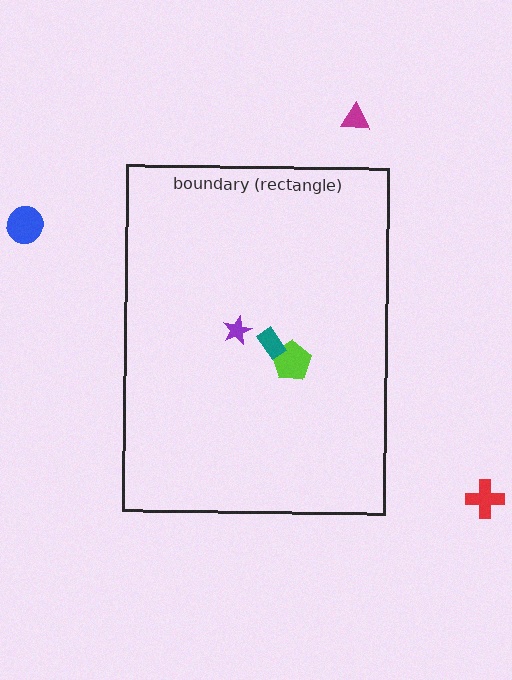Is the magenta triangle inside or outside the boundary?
Outside.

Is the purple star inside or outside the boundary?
Inside.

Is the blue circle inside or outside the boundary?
Outside.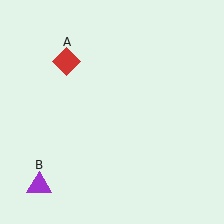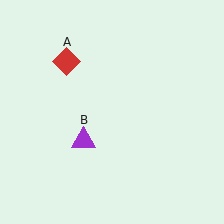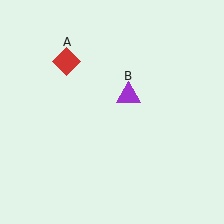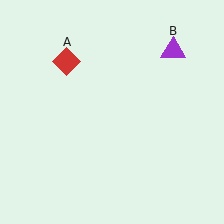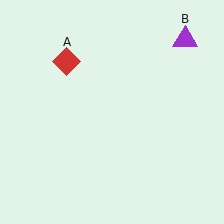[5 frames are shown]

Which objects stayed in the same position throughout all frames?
Red diamond (object A) remained stationary.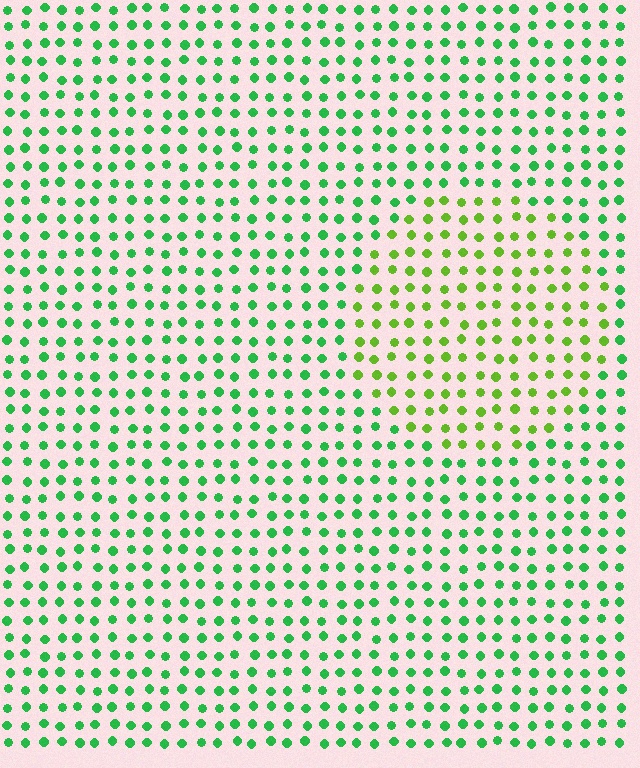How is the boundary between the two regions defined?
The boundary is defined purely by a slight shift in hue (about 38 degrees). Spacing, size, and orientation are identical on both sides.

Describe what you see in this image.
The image is filled with small green elements in a uniform arrangement. A circle-shaped region is visible where the elements are tinted to a slightly different hue, forming a subtle color boundary.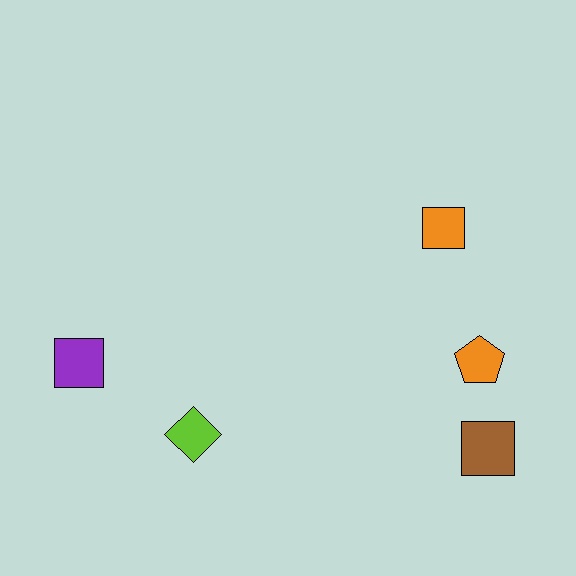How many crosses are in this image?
There are no crosses.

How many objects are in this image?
There are 5 objects.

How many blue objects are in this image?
There are no blue objects.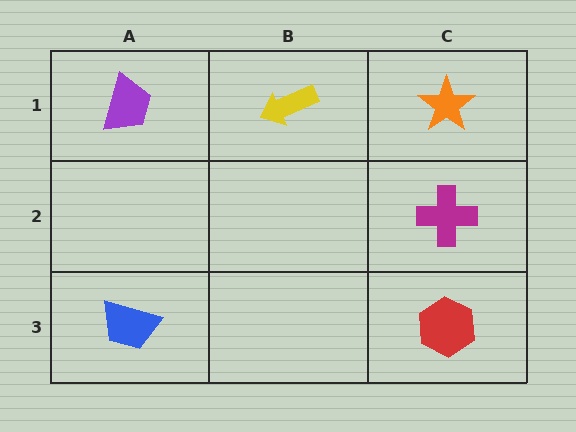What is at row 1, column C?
An orange star.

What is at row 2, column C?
A magenta cross.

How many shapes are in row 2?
1 shape.